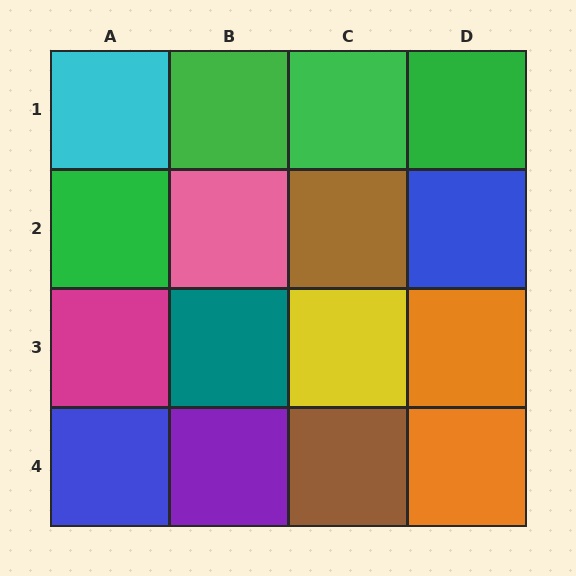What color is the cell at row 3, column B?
Teal.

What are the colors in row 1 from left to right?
Cyan, green, green, green.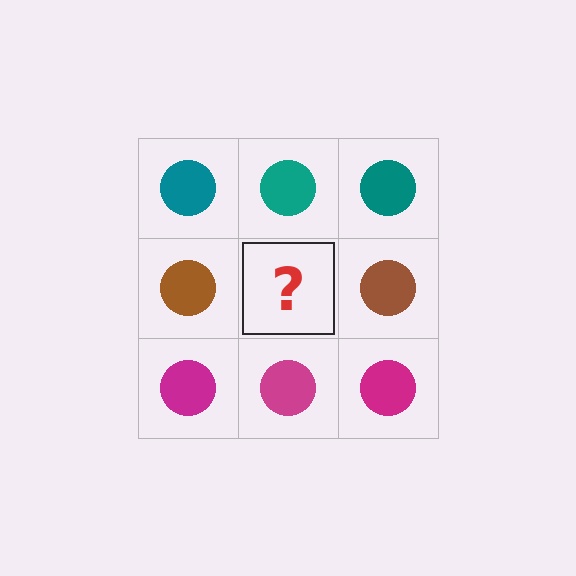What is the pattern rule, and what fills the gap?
The rule is that each row has a consistent color. The gap should be filled with a brown circle.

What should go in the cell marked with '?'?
The missing cell should contain a brown circle.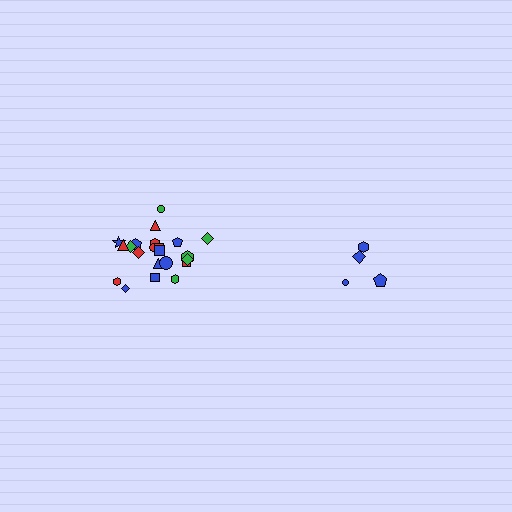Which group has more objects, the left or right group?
The left group.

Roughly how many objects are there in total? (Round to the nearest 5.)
Roughly 25 objects in total.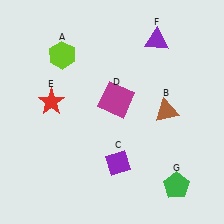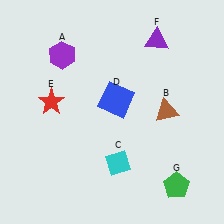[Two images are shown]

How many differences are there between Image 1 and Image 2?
There are 3 differences between the two images.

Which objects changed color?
A changed from lime to purple. C changed from purple to cyan. D changed from magenta to blue.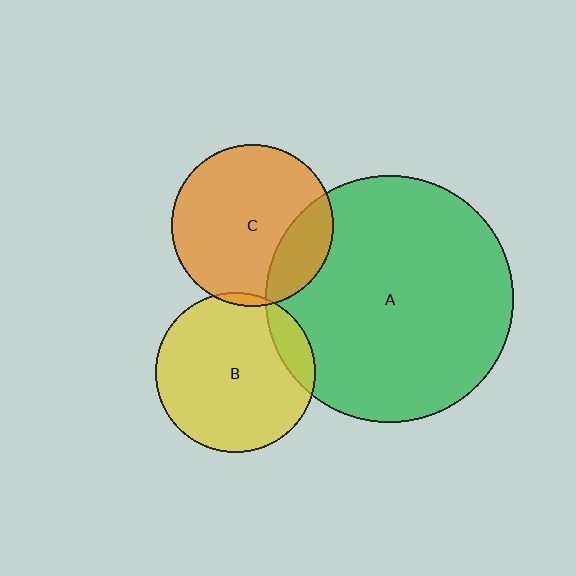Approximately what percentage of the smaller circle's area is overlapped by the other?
Approximately 5%.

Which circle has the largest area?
Circle A (green).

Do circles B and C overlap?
Yes.